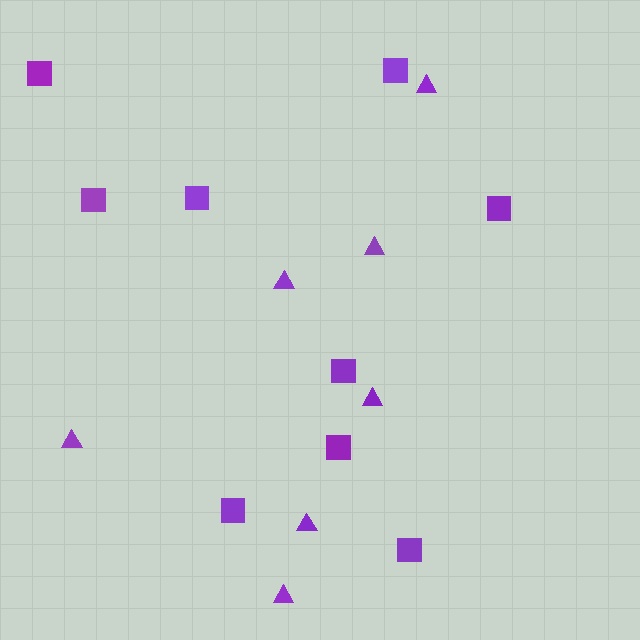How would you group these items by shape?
There are 2 groups: one group of squares (9) and one group of triangles (7).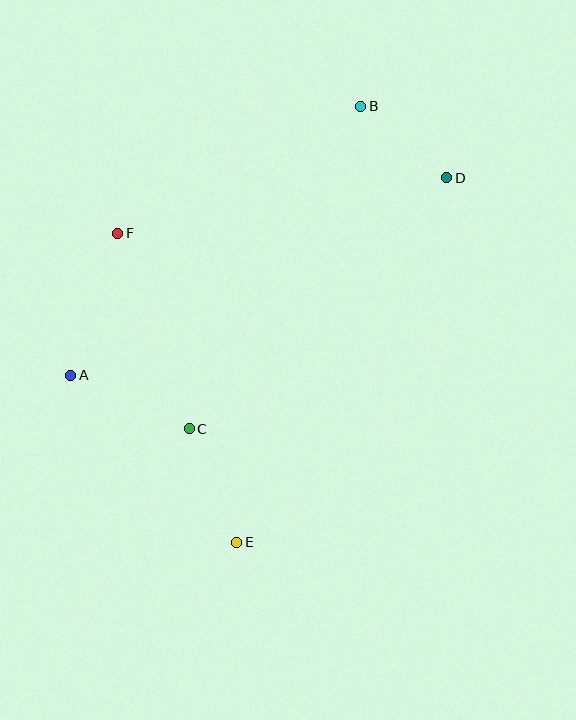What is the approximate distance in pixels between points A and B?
The distance between A and B is approximately 396 pixels.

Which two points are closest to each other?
Points B and D are closest to each other.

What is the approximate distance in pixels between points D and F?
The distance between D and F is approximately 334 pixels.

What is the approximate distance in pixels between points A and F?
The distance between A and F is approximately 150 pixels.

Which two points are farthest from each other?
Points B and E are farthest from each other.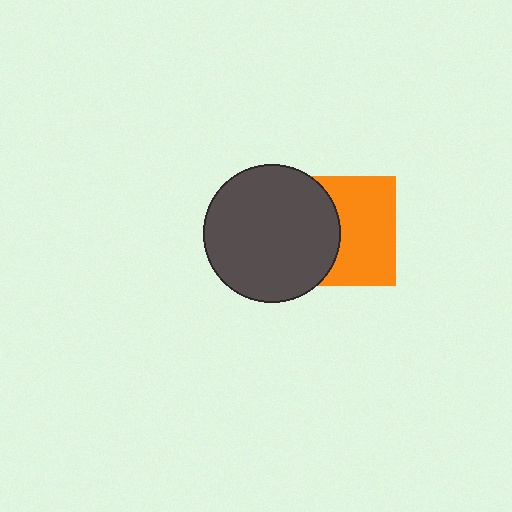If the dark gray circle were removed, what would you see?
You would see the complete orange square.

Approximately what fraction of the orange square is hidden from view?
Roughly 42% of the orange square is hidden behind the dark gray circle.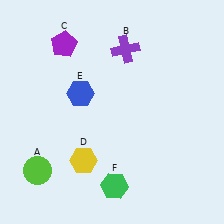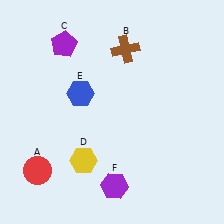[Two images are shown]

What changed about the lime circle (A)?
In Image 1, A is lime. In Image 2, it changed to red.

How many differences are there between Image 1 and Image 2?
There are 3 differences between the two images.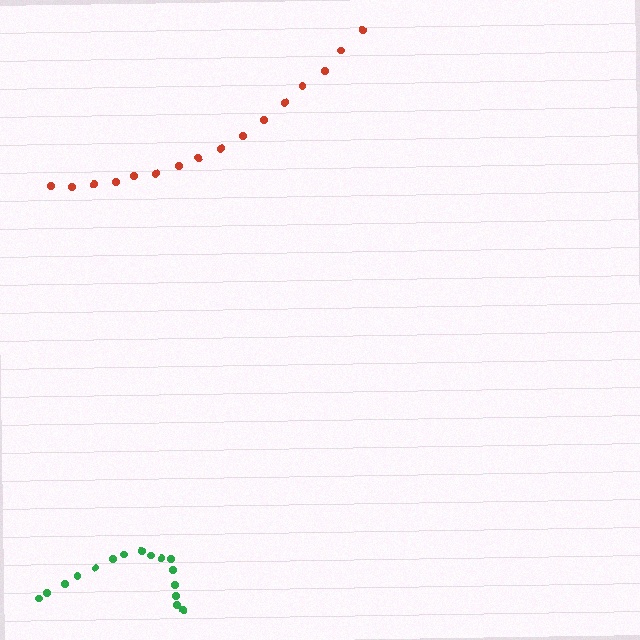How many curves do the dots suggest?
There are 2 distinct paths.